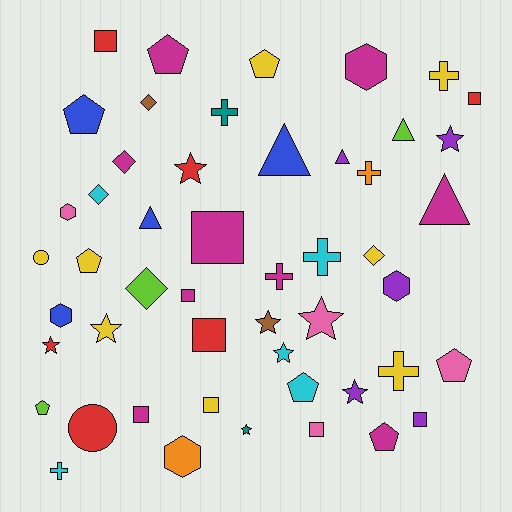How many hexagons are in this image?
There are 5 hexagons.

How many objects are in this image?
There are 50 objects.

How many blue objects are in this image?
There are 4 blue objects.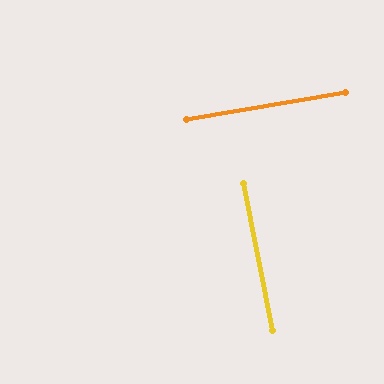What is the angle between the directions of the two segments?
Approximately 89 degrees.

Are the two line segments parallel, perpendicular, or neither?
Perpendicular — they meet at approximately 89°.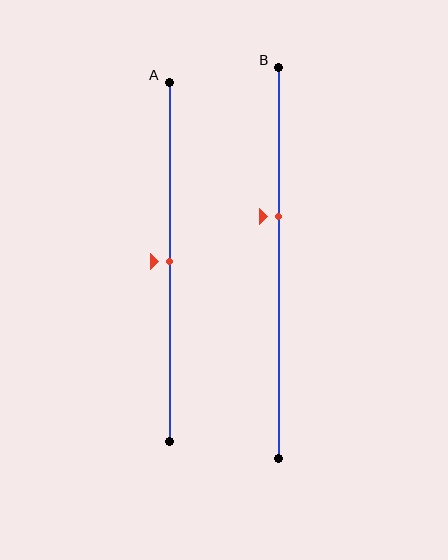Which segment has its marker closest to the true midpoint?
Segment A has its marker closest to the true midpoint.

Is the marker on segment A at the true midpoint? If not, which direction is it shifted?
Yes, the marker on segment A is at the true midpoint.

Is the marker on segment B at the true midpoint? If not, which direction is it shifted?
No, the marker on segment B is shifted upward by about 12% of the segment length.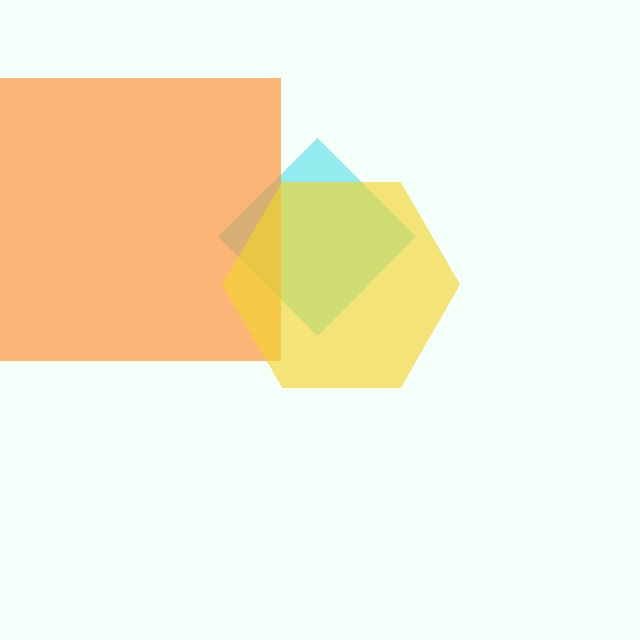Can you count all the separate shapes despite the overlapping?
Yes, there are 3 separate shapes.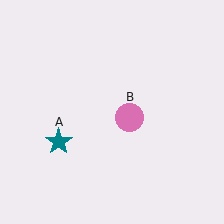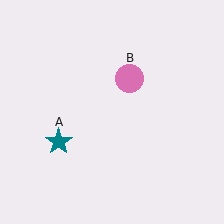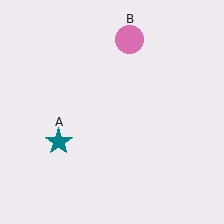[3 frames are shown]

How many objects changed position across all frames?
1 object changed position: pink circle (object B).